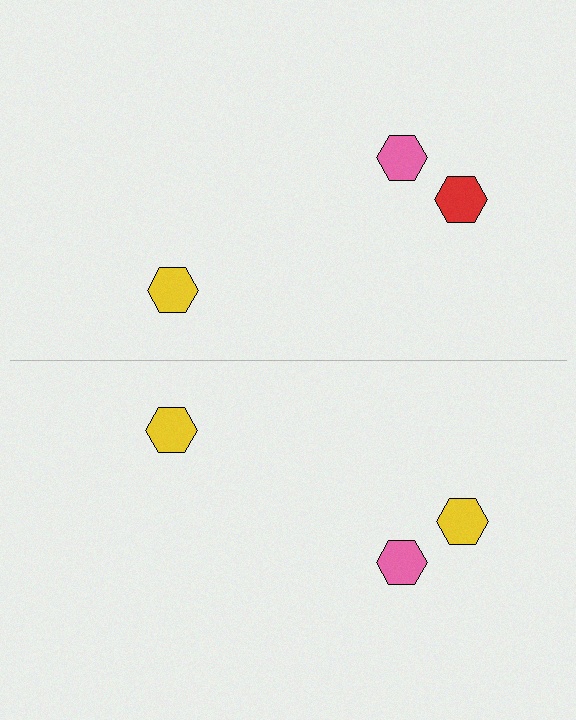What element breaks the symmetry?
The yellow hexagon on the bottom side breaks the symmetry — its mirror counterpart is red.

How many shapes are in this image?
There are 6 shapes in this image.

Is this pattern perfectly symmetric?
No, the pattern is not perfectly symmetric. The yellow hexagon on the bottom side breaks the symmetry — its mirror counterpart is red.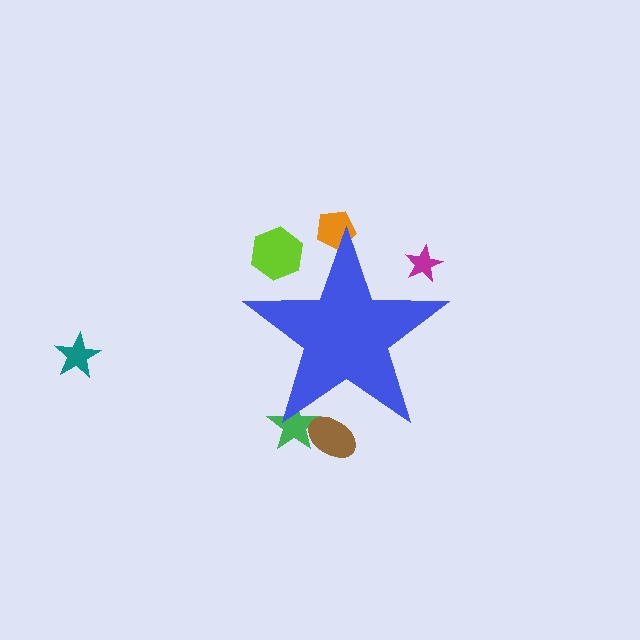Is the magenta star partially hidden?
Yes, the magenta star is partially hidden behind the blue star.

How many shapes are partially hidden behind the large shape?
5 shapes are partially hidden.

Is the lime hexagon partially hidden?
Yes, the lime hexagon is partially hidden behind the blue star.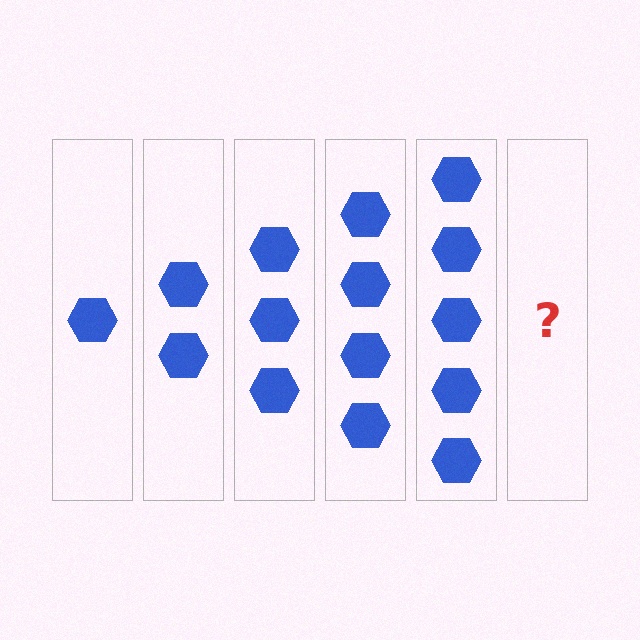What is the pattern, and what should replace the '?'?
The pattern is that each step adds one more hexagon. The '?' should be 6 hexagons.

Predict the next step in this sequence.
The next step is 6 hexagons.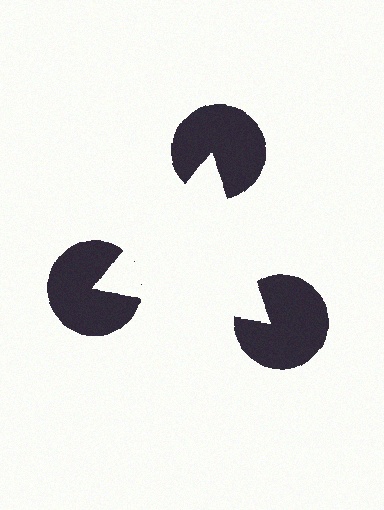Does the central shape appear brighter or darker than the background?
It typically appears slightly brighter than the background, even though no actual brightness change is drawn.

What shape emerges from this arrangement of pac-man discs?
An illusory triangle — its edges are inferred from the aligned wedge cuts in the pac-man discs, not physically drawn.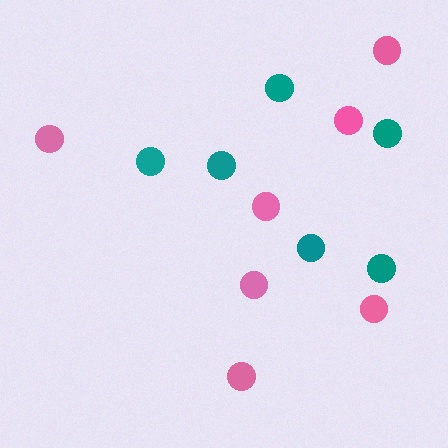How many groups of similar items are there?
There are 2 groups: one group of pink circles (7) and one group of teal circles (6).